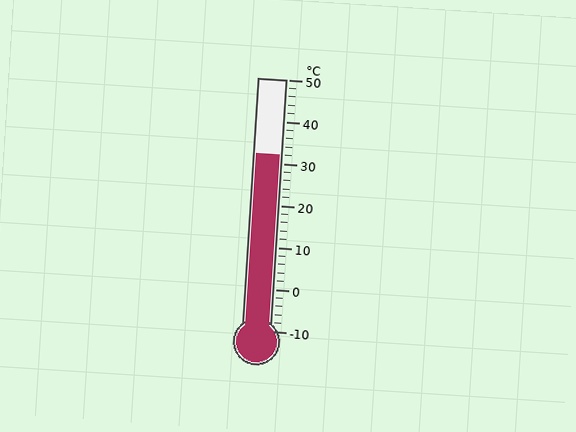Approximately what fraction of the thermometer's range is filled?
The thermometer is filled to approximately 70% of its range.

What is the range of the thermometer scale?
The thermometer scale ranges from -10°C to 50°C.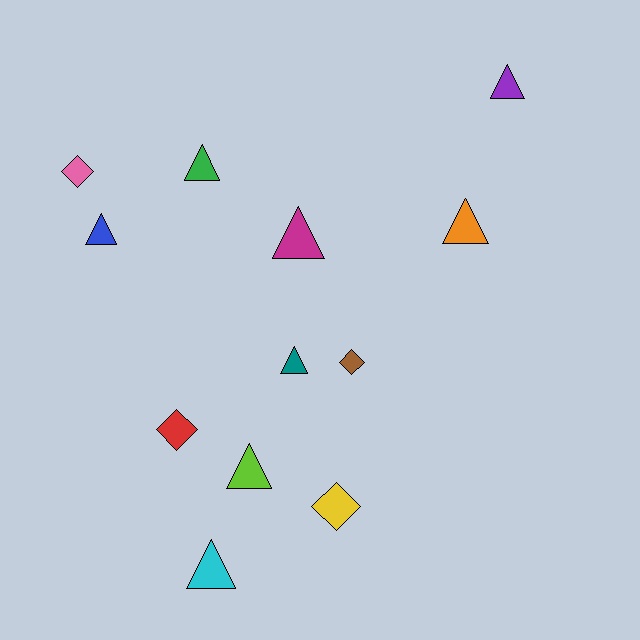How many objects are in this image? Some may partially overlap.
There are 12 objects.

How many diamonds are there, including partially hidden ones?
There are 4 diamonds.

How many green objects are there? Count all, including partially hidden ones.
There is 1 green object.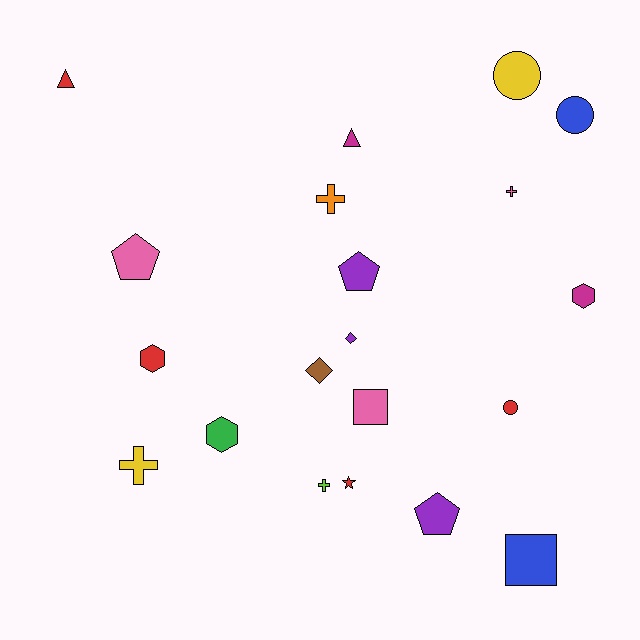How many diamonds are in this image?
There are 2 diamonds.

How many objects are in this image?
There are 20 objects.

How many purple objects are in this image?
There are 3 purple objects.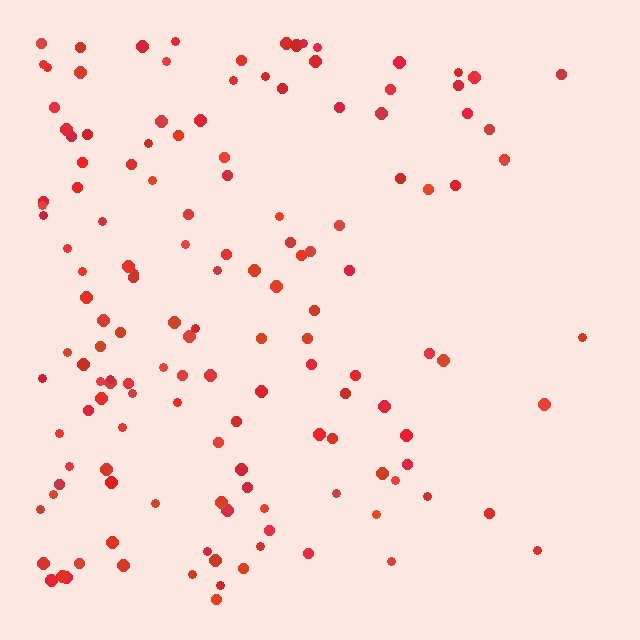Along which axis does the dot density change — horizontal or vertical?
Horizontal.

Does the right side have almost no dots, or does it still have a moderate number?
Still a moderate number, just noticeably fewer than the left.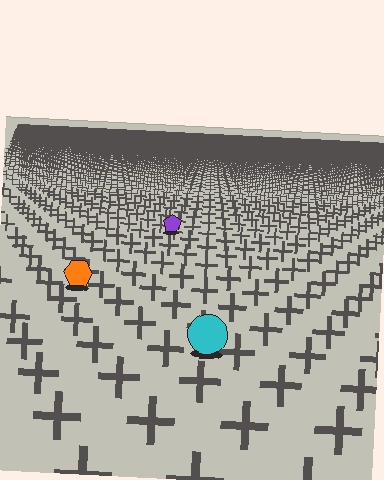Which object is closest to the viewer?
The cyan circle is closest. The texture marks near it are larger and more spread out.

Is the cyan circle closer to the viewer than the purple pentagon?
Yes. The cyan circle is closer — you can tell from the texture gradient: the ground texture is coarser near it.